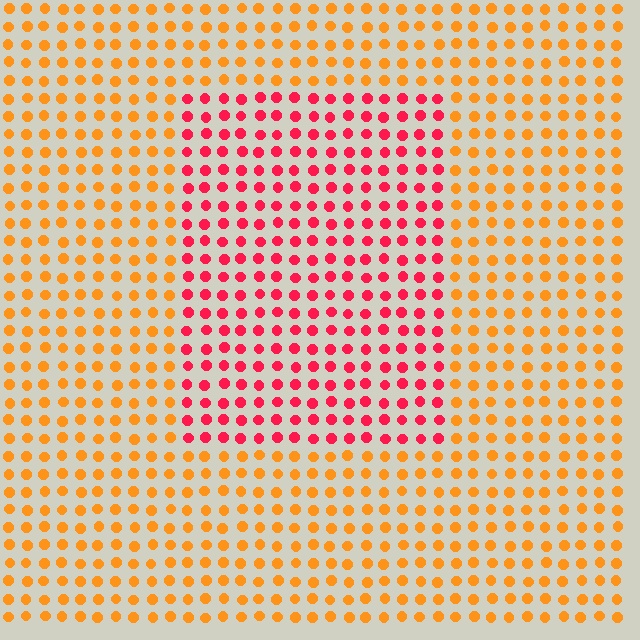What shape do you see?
I see a rectangle.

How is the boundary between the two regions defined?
The boundary is defined purely by a slight shift in hue (about 46 degrees). Spacing, size, and orientation are identical on both sides.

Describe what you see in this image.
The image is filled with small orange elements in a uniform arrangement. A rectangle-shaped region is visible where the elements are tinted to a slightly different hue, forming a subtle color boundary.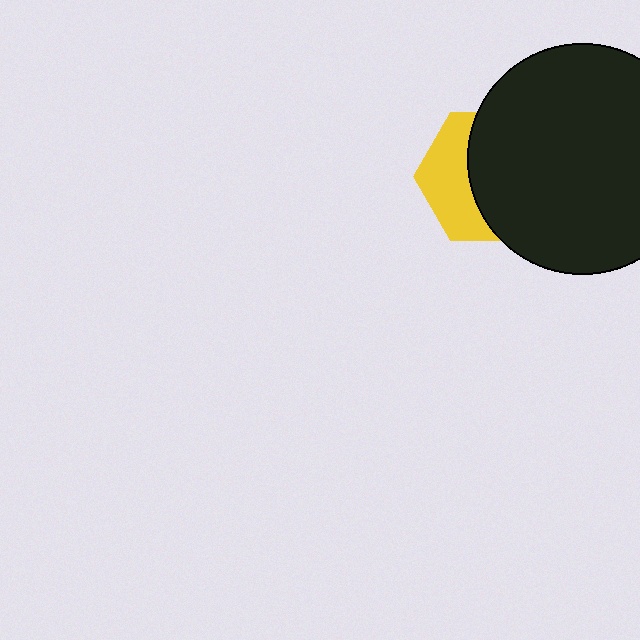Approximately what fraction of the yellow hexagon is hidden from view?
Roughly 61% of the yellow hexagon is hidden behind the black circle.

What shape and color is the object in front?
The object in front is a black circle.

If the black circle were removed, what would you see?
You would see the complete yellow hexagon.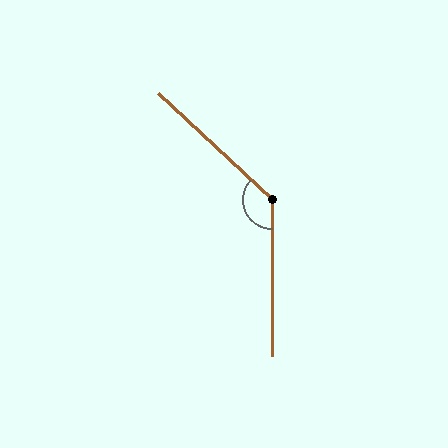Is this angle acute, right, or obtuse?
It is obtuse.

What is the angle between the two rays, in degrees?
Approximately 133 degrees.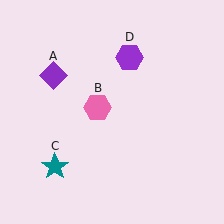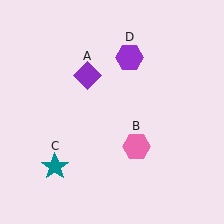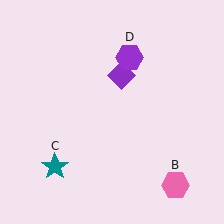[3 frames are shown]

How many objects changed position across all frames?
2 objects changed position: purple diamond (object A), pink hexagon (object B).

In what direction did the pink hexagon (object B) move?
The pink hexagon (object B) moved down and to the right.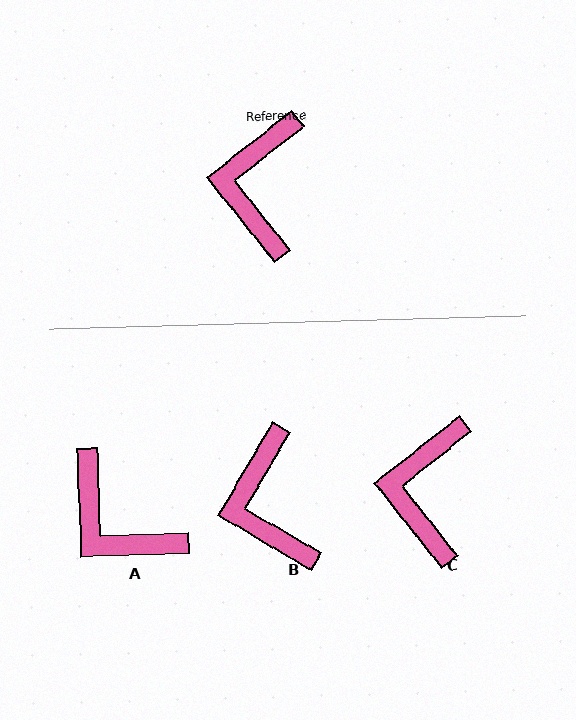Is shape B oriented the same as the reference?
No, it is off by about 21 degrees.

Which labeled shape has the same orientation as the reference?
C.